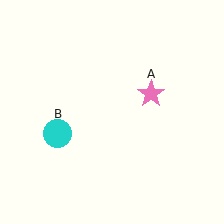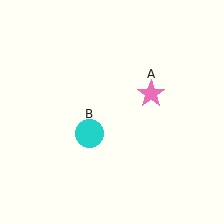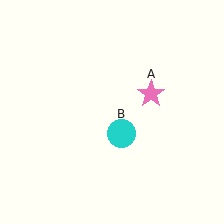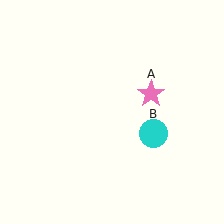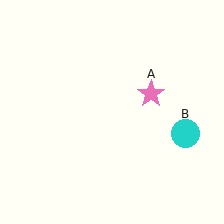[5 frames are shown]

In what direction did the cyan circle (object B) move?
The cyan circle (object B) moved right.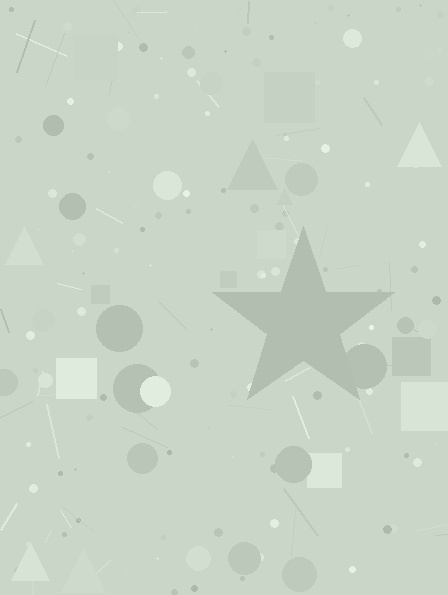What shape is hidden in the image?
A star is hidden in the image.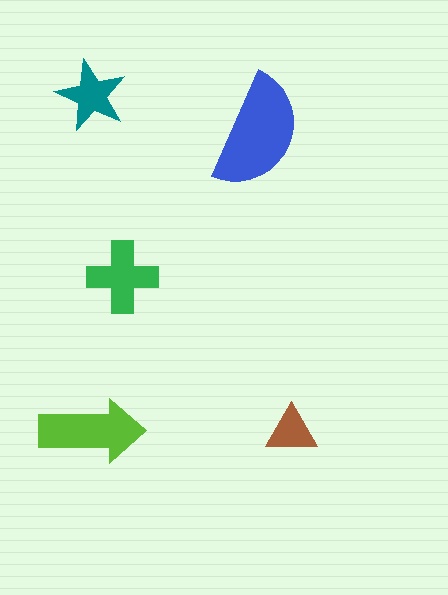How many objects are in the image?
There are 5 objects in the image.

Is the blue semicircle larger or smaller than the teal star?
Larger.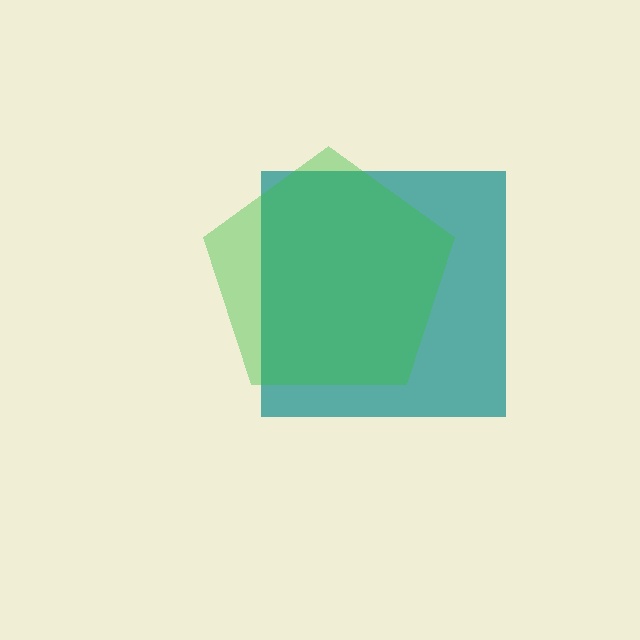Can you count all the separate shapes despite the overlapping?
Yes, there are 2 separate shapes.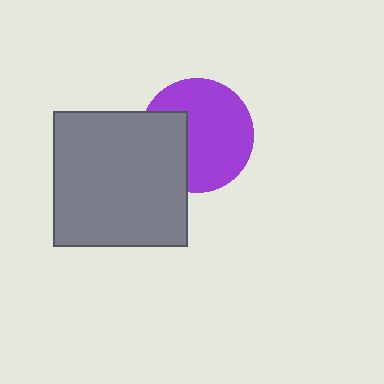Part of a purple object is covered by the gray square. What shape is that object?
It is a circle.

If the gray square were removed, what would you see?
You would see the complete purple circle.